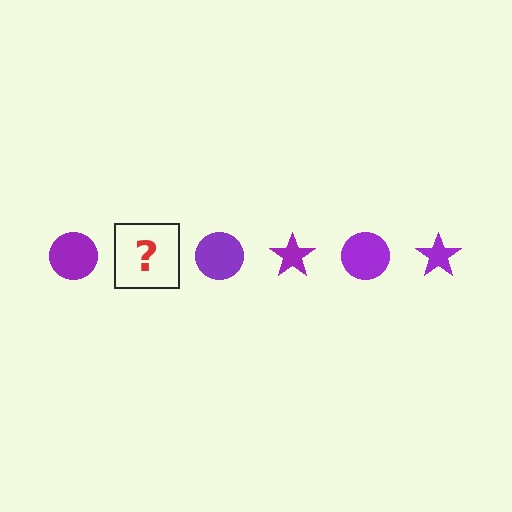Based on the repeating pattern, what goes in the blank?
The blank should be a purple star.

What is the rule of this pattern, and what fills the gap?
The rule is that the pattern cycles through circle, star shapes in purple. The gap should be filled with a purple star.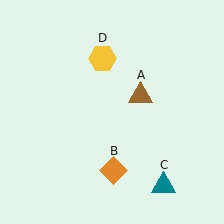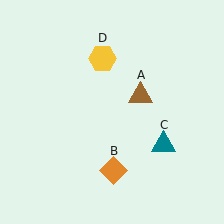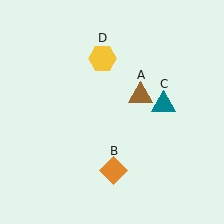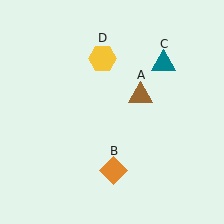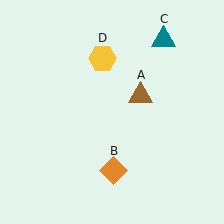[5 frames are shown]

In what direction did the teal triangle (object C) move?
The teal triangle (object C) moved up.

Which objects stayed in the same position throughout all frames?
Brown triangle (object A) and orange diamond (object B) and yellow hexagon (object D) remained stationary.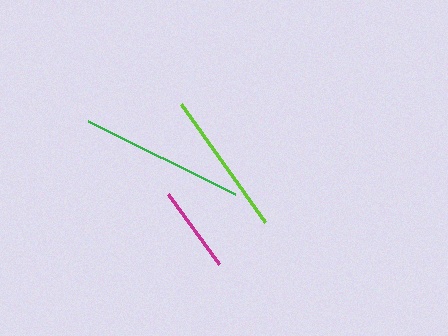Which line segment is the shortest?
The magenta line is the shortest at approximately 87 pixels.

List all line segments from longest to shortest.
From longest to shortest: green, lime, magenta.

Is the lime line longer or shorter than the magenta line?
The lime line is longer than the magenta line.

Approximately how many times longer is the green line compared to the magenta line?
The green line is approximately 1.9 times the length of the magenta line.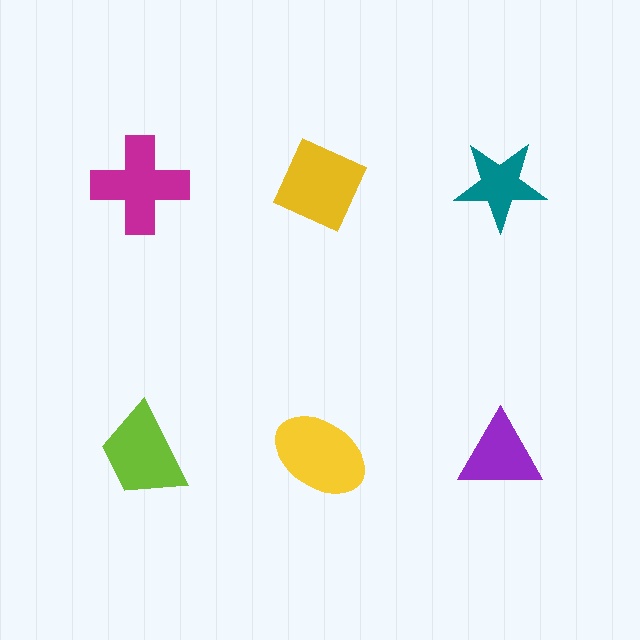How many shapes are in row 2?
3 shapes.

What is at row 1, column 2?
A yellow diamond.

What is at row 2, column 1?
A lime trapezoid.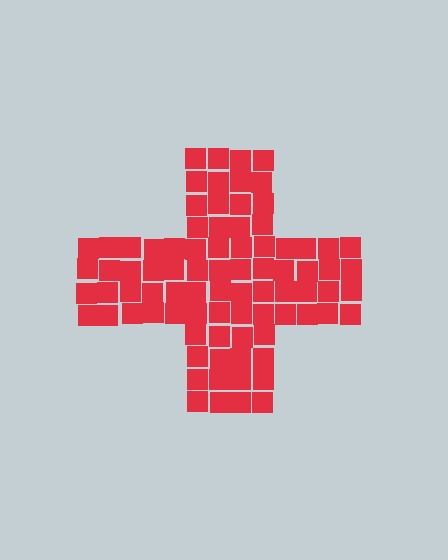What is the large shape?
The large shape is a cross.